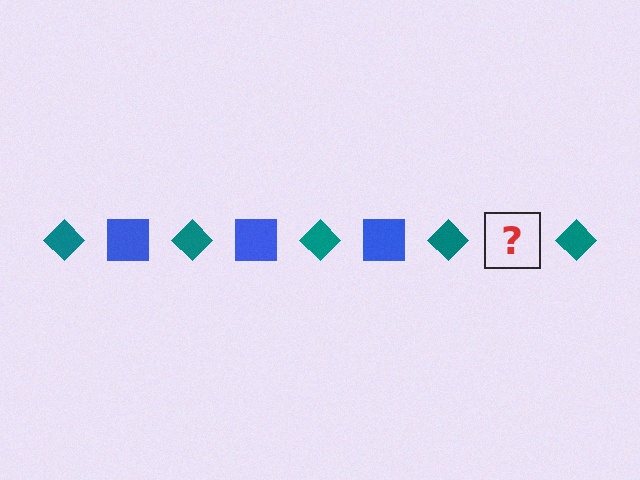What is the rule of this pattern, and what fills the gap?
The rule is that the pattern alternates between teal diamond and blue square. The gap should be filled with a blue square.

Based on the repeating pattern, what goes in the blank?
The blank should be a blue square.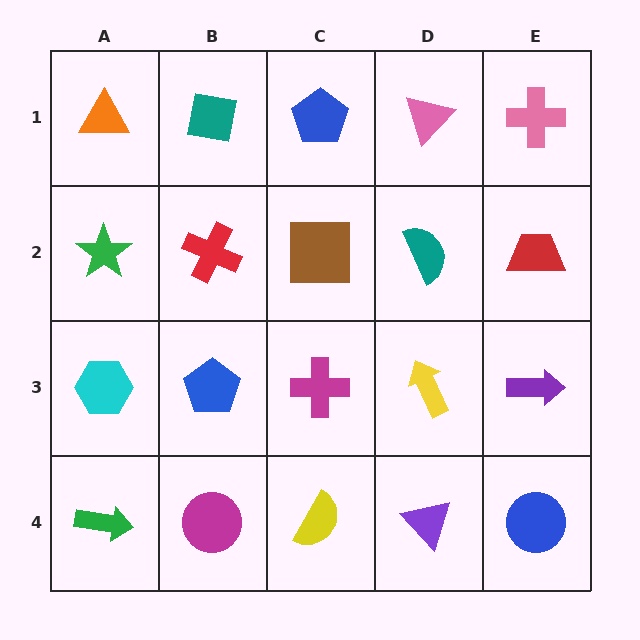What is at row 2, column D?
A teal semicircle.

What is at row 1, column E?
A pink cross.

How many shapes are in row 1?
5 shapes.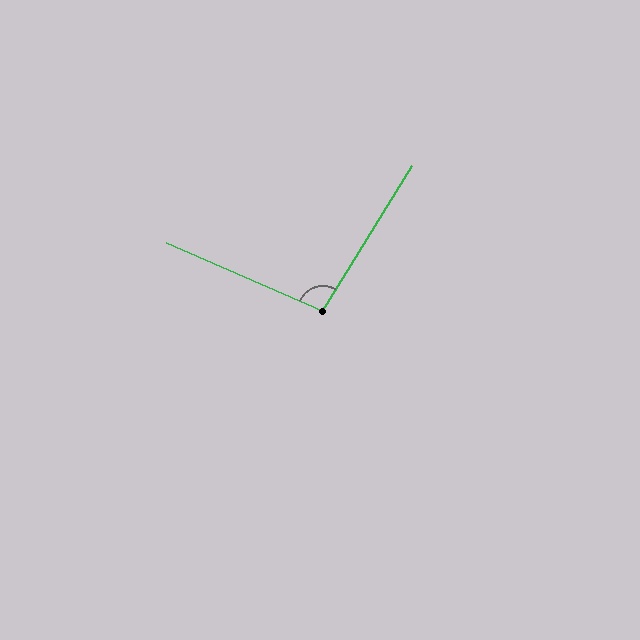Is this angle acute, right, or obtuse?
It is obtuse.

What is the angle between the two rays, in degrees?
Approximately 98 degrees.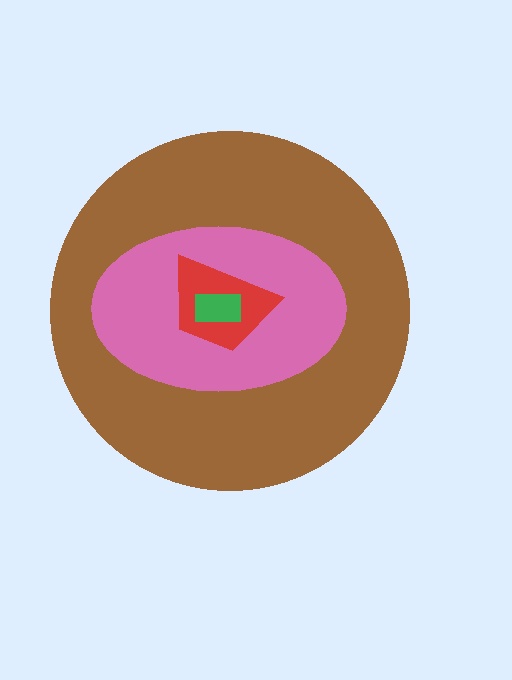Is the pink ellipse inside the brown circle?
Yes.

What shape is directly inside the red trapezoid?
The green rectangle.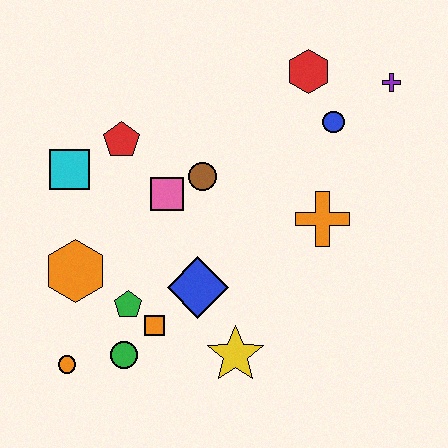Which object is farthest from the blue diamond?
The purple cross is farthest from the blue diamond.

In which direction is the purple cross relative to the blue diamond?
The purple cross is above the blue diamond.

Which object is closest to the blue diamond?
The orange square is closest to the blue diamond.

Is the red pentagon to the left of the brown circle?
Yes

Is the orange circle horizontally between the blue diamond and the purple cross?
No